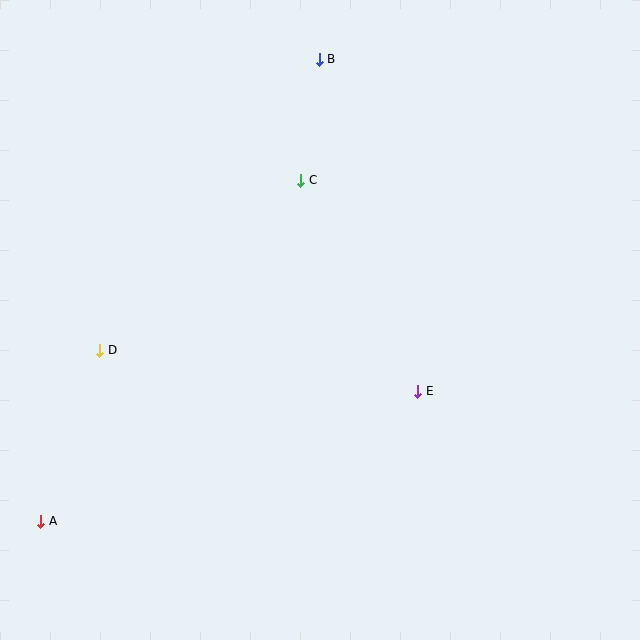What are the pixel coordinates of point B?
Point B is at (319, 59).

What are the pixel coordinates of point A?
Point A is at (41, 521).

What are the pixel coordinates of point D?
Point D is at (100, 350).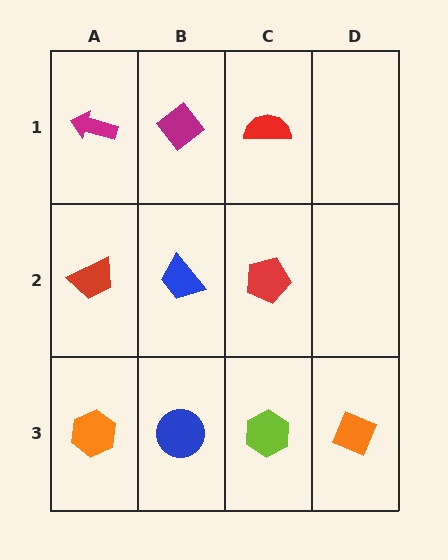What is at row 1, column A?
A magenta arrow.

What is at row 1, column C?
A red semicircle.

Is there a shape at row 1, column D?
No, that cell is empty.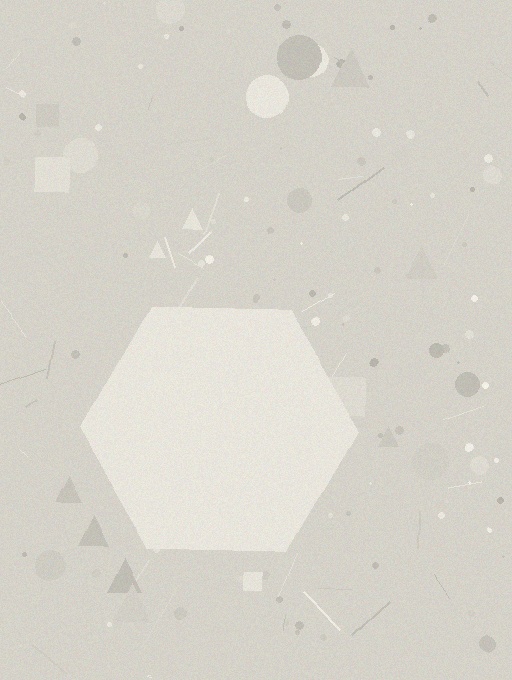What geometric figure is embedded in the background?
A hexagon is embedded in the background.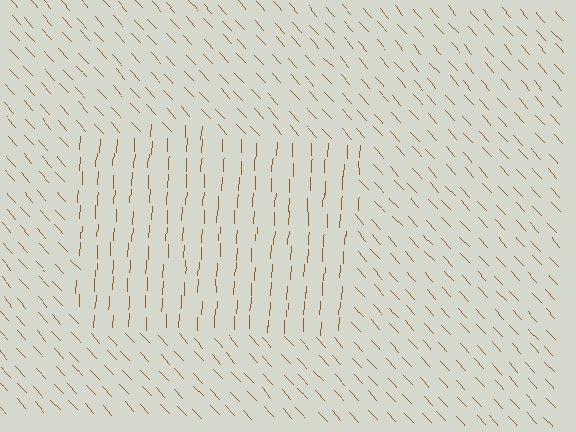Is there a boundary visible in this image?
Yes, there is a texture boundary formed by a change in line orientation.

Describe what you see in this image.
The image is filled with small brown line segments. A rectangle region in the image has lines oriented differently from the surrounding lines, creating a visible texture boundary.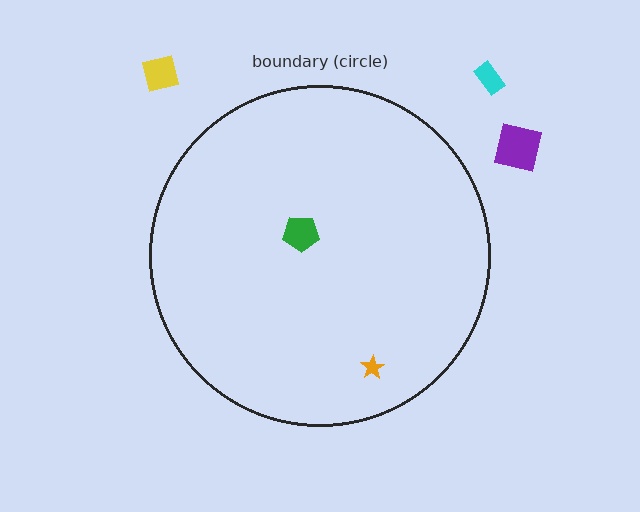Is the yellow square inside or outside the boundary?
Outside.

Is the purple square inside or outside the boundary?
Outside.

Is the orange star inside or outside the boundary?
Inside.